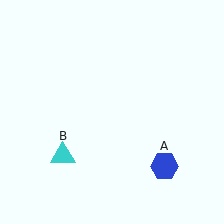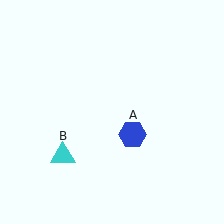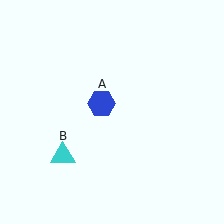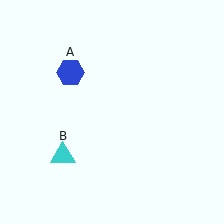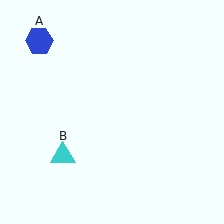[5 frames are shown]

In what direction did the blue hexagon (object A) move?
The blue hexagon (object A) moved up and to the left.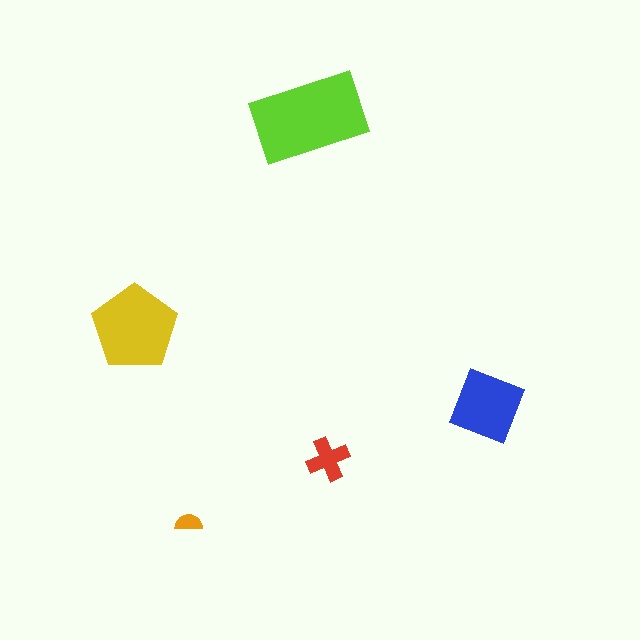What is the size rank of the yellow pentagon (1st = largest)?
2nd.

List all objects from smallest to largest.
The orange semicircle, the red cross, the blue diamond, the yellow pentagon, the lime rectangle.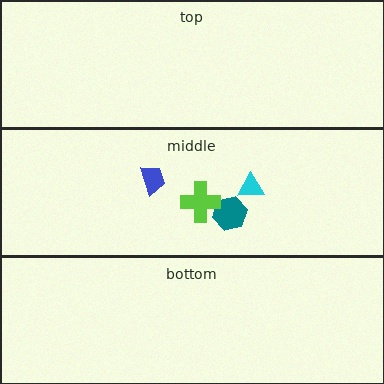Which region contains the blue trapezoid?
The middle region.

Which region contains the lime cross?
The middle region.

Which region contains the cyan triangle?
The middle region.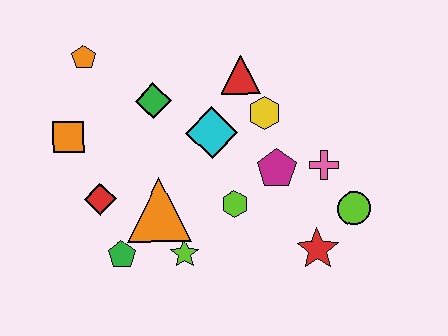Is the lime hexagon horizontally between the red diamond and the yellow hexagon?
Yes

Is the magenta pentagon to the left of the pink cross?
Yes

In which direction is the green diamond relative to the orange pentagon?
The green diamond is to the right of the orange pentagon.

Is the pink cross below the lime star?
No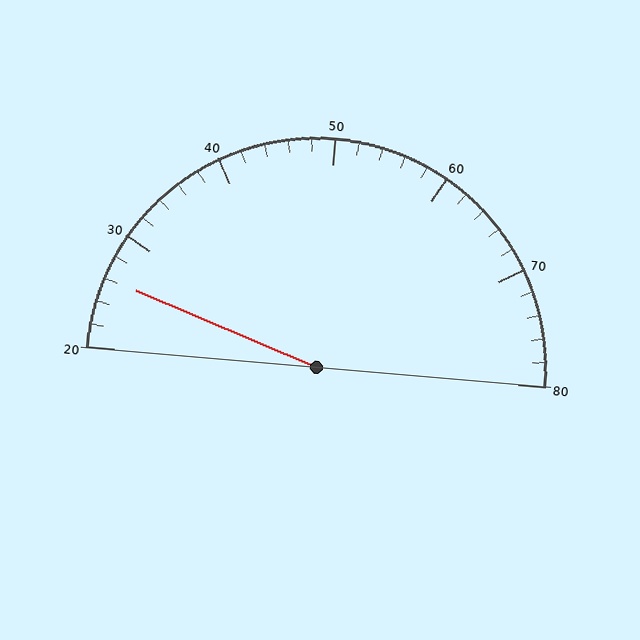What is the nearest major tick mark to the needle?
The nearest major tick mark is 30.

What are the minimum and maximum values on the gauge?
The gauge ranges from 20 to 80.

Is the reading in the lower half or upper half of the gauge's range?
The reading is in the lower half of the range (20 to 80).